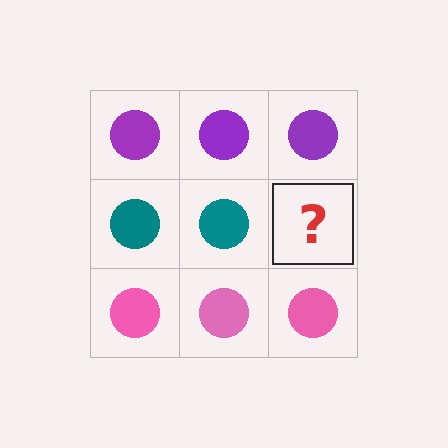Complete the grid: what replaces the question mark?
The question mark should be replaced with a teal circle.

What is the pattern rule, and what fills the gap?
The rule is that each row has a consistent color. The gap should be filled with a teal circle.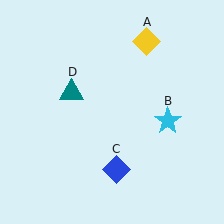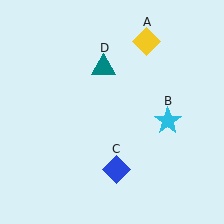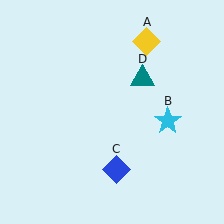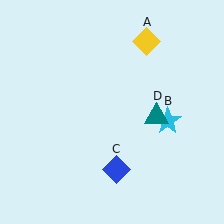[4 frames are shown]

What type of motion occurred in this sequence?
The teal triangle (object D) rotated clockwise around the center of the scene.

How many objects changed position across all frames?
1 object changed position: teal triangle (object D).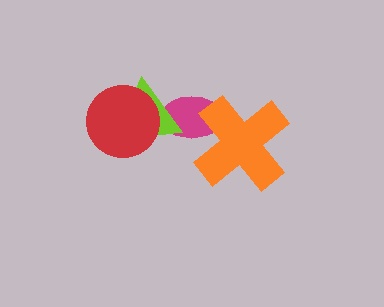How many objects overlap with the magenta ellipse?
2 objects overlap with the magenta ellipse.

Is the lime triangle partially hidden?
Yes, it is partially covered by another shape.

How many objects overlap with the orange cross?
1 object overlaps with the orange cross.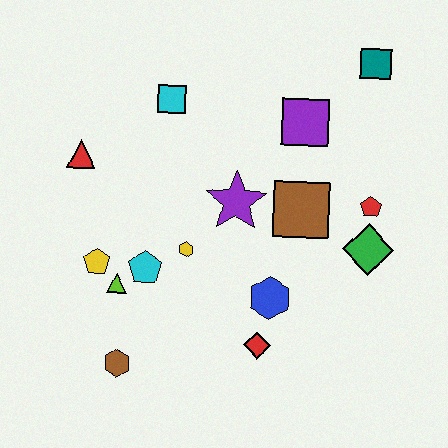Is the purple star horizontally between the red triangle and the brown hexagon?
No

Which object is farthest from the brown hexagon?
The teal square is farthest from the brown hexagon.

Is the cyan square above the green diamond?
Yes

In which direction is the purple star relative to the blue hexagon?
The purple star is above the blue hexagon.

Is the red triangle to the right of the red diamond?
No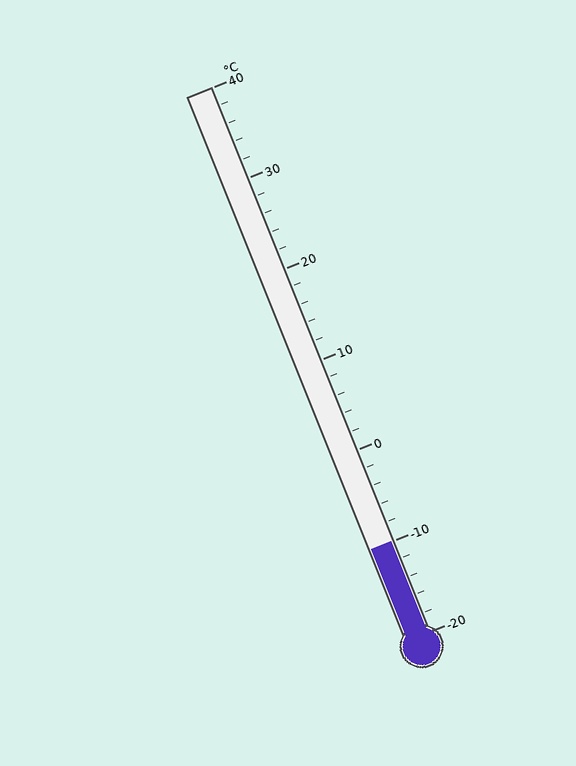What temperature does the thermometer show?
The thermometer shows approximately -10°C.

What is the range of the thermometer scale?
The thermometer scale ranges from -20°C to 40°C.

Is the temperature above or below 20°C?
The temperature is below 20°C.